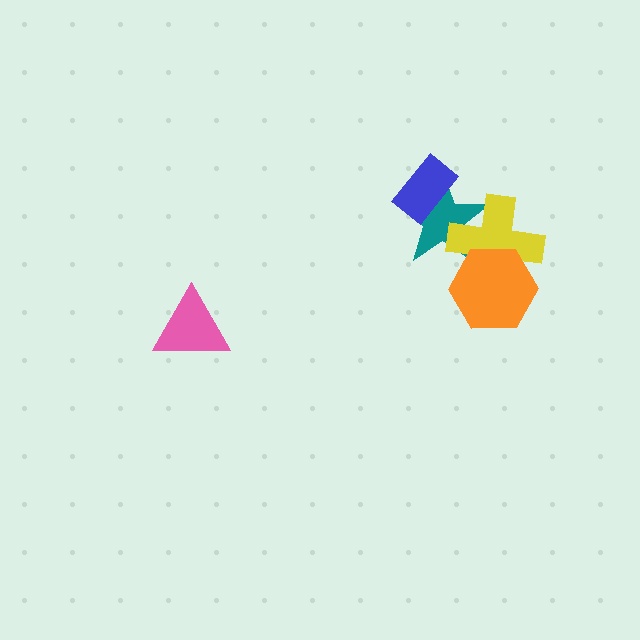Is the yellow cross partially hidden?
Yes, it is partially covered by another shape.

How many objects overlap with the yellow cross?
2 objects overlap with the yellow cross.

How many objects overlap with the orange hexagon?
2 objects overlap with the orange hexagon.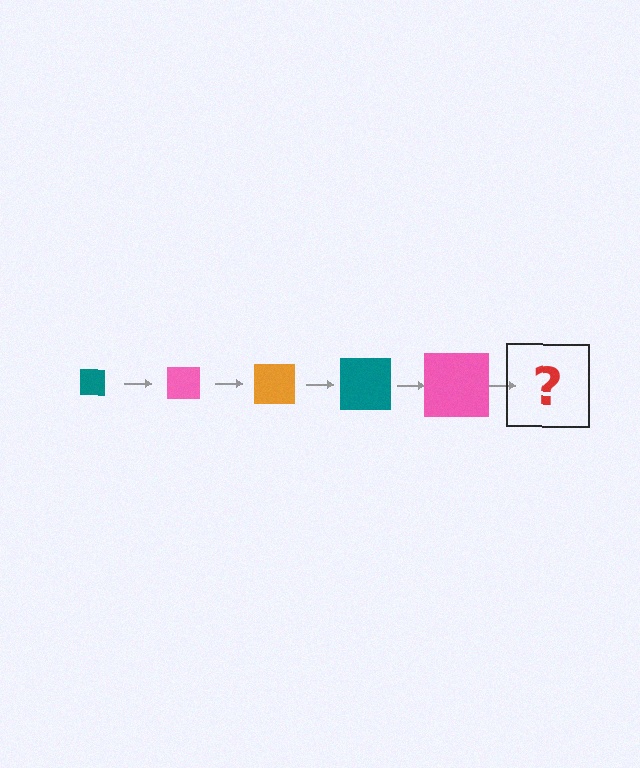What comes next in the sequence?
The next element should be an orange square, larger than the previous one.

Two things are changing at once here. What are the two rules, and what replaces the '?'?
The two rules are that the square grows larger each step and the color cycles through teal, pink, and orange. The '?' should be an orange square, larger than the previous one.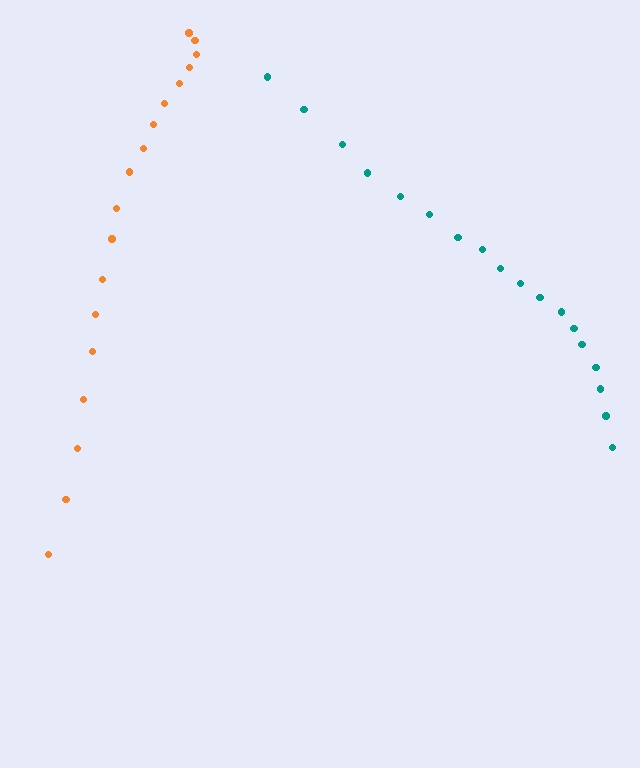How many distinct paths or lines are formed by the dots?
There are 2 distinct paths.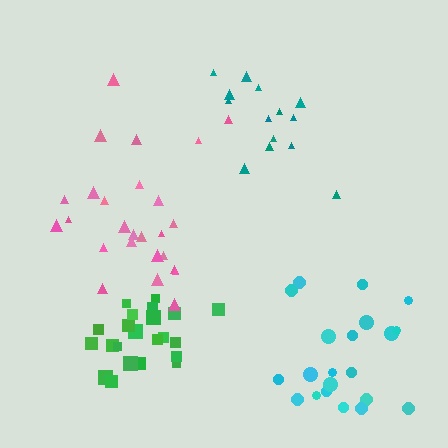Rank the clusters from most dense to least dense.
green, teal, pink, cyan.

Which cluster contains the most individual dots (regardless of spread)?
Pink (26).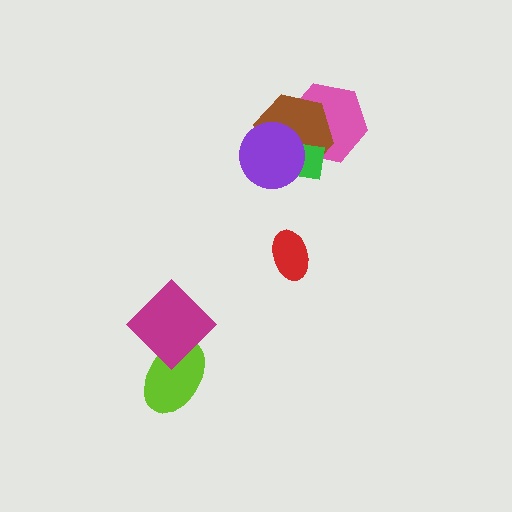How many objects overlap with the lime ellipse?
1 object overlaps with the lime ellipse.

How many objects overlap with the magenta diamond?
1 object overlaps with the magenta diamond.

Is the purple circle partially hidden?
No, no other shape covers it.